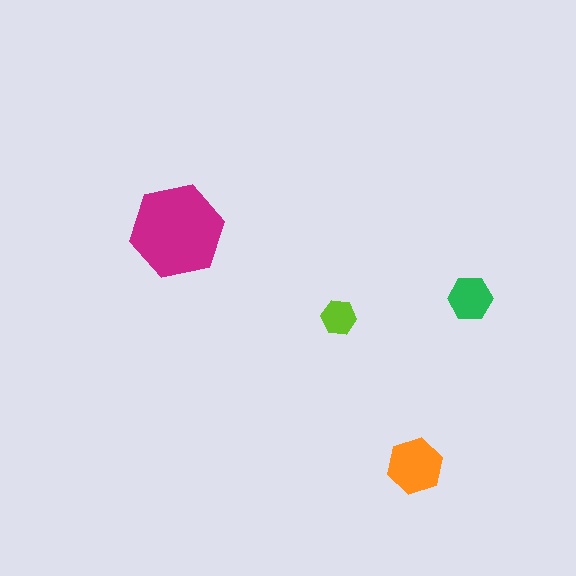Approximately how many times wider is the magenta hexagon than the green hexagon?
About 2 times wider.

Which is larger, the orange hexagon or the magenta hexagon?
The magenta one.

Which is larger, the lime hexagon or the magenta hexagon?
The magenta one.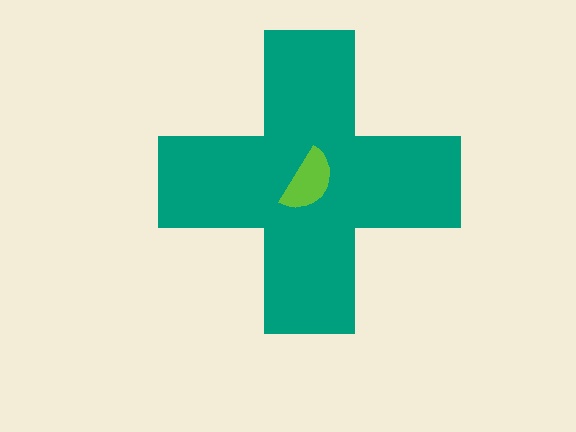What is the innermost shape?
The lime semicircle.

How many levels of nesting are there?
2.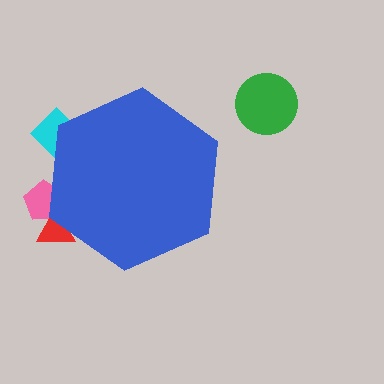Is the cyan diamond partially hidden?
Yes, the cyan diamond is partially hidden behind the blue hexagon.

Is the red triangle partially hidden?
Yes, the red triangle is partially hidden behind the blue hexagon.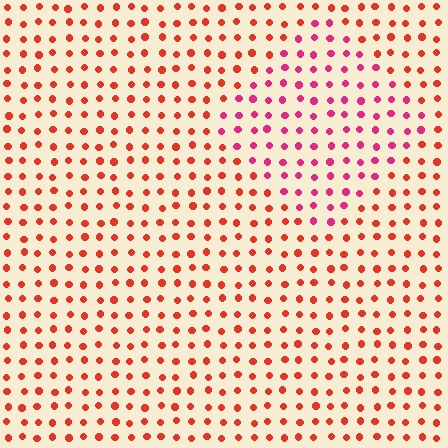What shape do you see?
I see a diamond.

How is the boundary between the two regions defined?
The boundary is defined purely by a slight shift in hue (about 35 degrees). Spacing, size, and orientation are identical on both sides.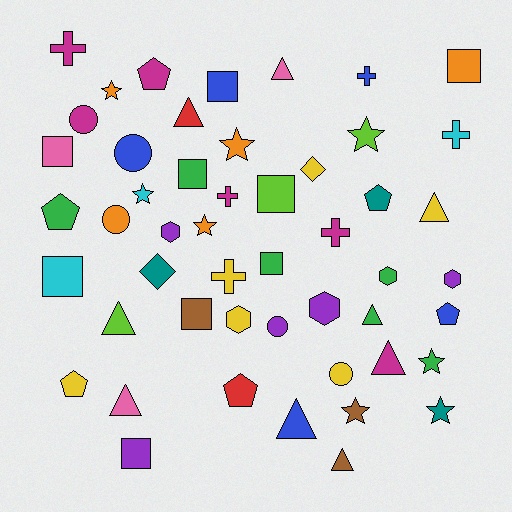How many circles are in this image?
There are 5 circles.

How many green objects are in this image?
There are 6 green objects.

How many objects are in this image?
There are 50 objects.